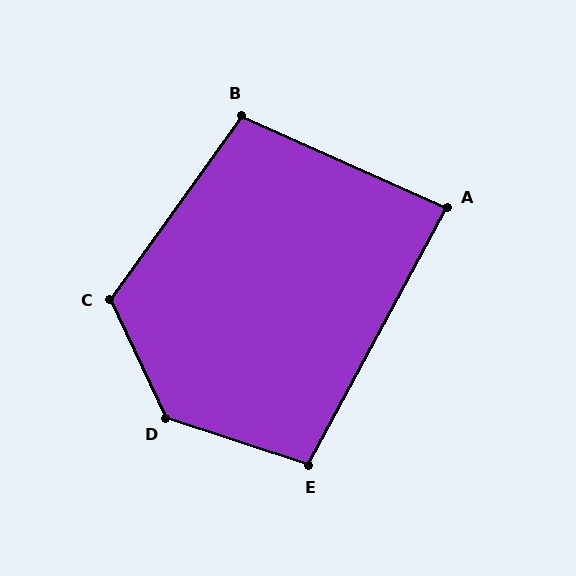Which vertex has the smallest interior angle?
A, at approximately 86 degrees.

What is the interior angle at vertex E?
Approximately 100 degrees (obtuse).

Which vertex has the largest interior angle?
D, at approximately 133 degrees.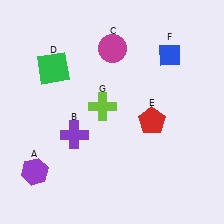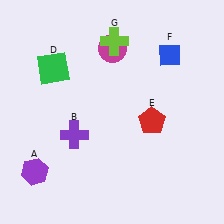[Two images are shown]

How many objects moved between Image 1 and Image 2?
1 object moved between the two images.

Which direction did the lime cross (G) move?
The lime cross (G) moved up.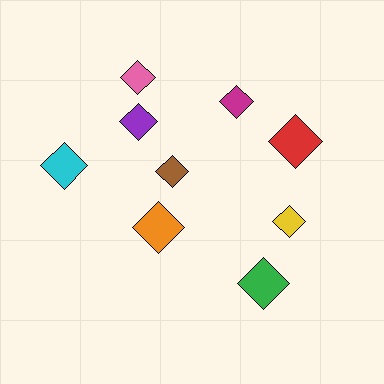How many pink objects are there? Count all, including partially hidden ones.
There is 1 pink object.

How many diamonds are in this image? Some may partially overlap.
There are 9 diamonds.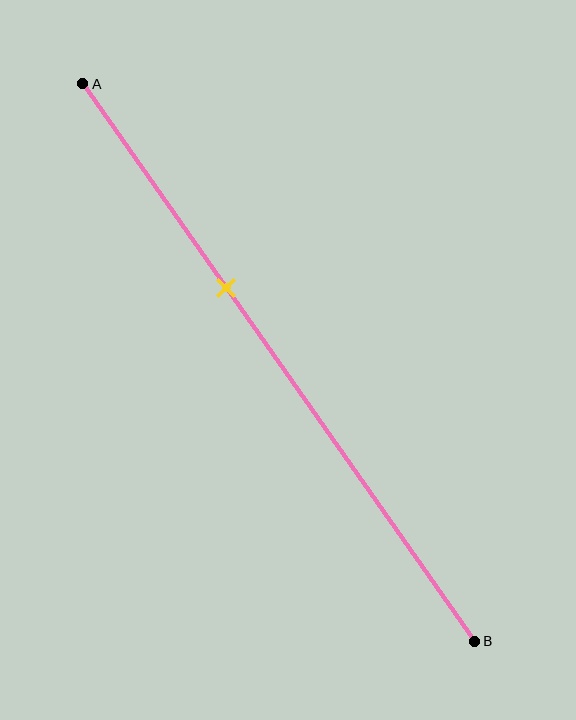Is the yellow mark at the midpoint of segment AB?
No, the mark is at about 35% from A, not at the 50% midpoint.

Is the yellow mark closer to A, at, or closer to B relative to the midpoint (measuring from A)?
The yellow mark is closer to point A than the midpoint of segment AB.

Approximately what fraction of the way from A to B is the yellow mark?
The yellow mark is approximately 35% of the way from A to B.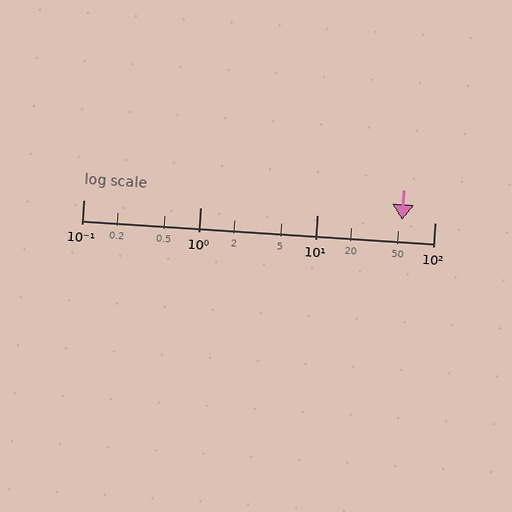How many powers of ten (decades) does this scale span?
The scale spans 3 decades, from 0.1 to 100.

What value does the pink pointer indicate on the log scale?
The pointer indicates approximately 53.